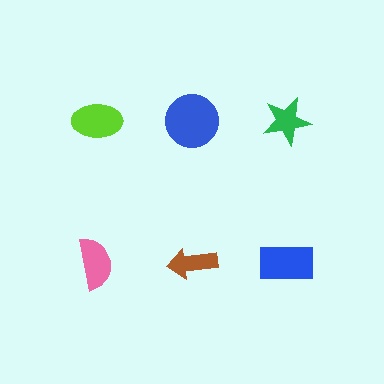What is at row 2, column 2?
A brown arrow.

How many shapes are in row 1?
3 shapes.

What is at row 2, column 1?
A pink semicircle.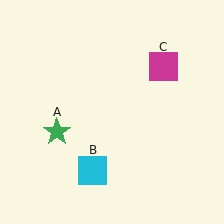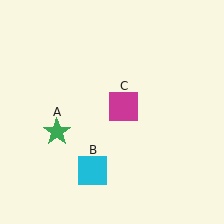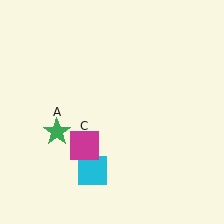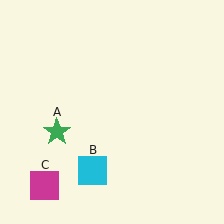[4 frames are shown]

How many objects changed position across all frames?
1 object changed position: magenta square (object C).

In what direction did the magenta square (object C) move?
The magenta square (object C) moved down and to the left.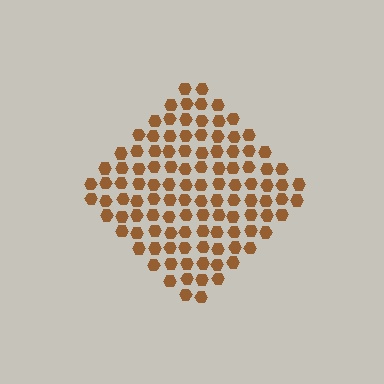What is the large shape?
The large shape is a diamond.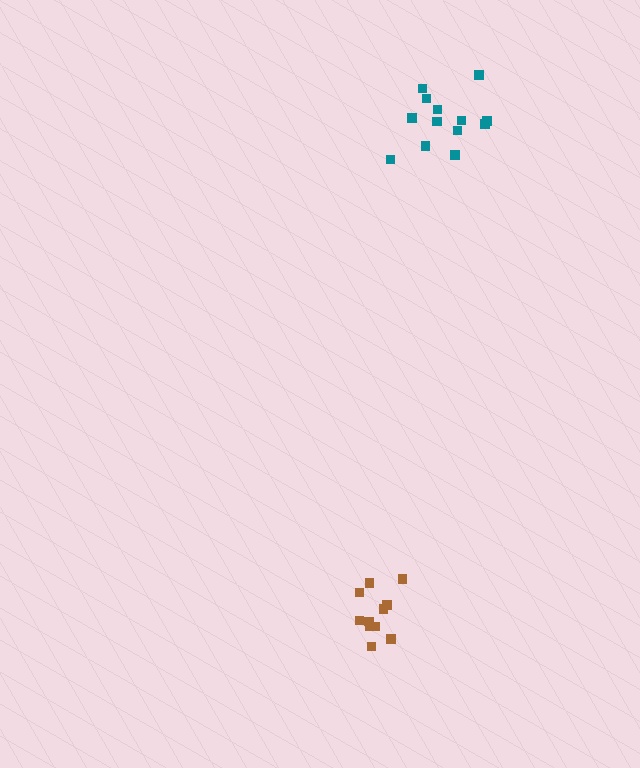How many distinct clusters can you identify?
There are 2 distinct clusters.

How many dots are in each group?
Group 1: 11 dots, Group 2: 13 dots (24 total).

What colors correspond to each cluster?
The clusters are colored: brown, teal.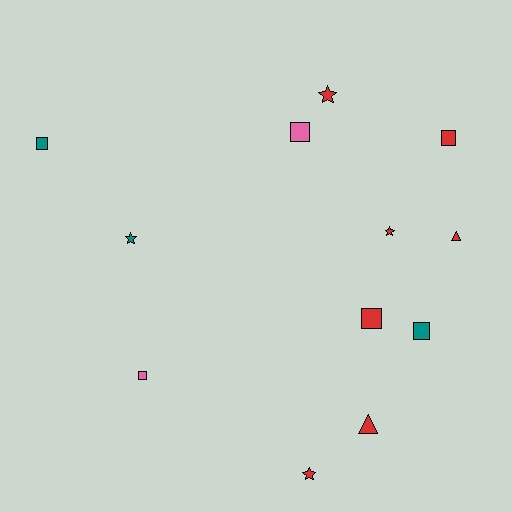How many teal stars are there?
There is 1 teal star.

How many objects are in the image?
There are 12 objects.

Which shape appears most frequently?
Square, with 6 objects.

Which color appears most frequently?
Red, with 7 objects.